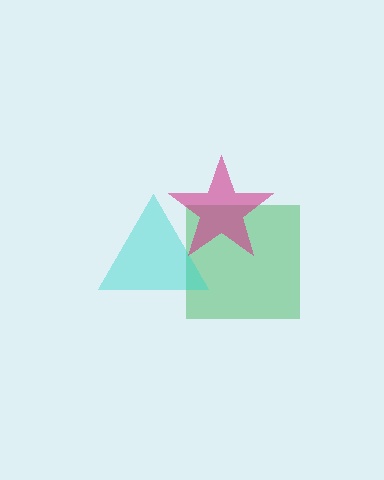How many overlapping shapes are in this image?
There are 3 overlapping shapes in the image.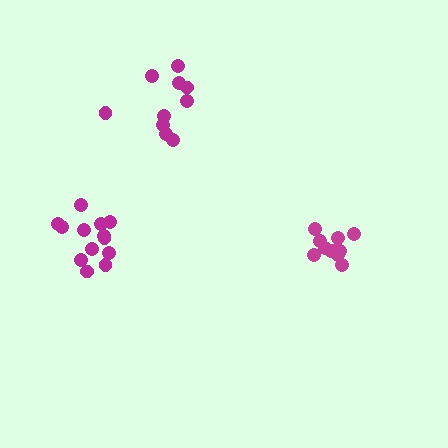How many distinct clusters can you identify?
There are 3 distinct clusters.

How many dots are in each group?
Group 1: 10 dots, Group 2: 11 dots, Group 3: 13 dots (34 total).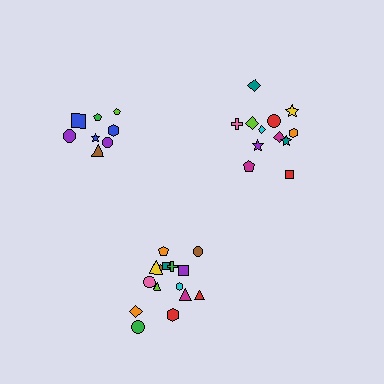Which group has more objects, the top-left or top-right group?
The top-right group.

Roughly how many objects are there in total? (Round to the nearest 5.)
Roughly 35 objects in total.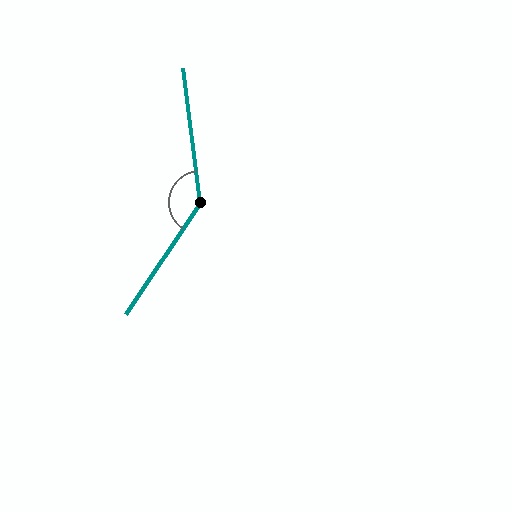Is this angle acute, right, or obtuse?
It is obtuse.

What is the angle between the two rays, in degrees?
Approximately 139 degrees.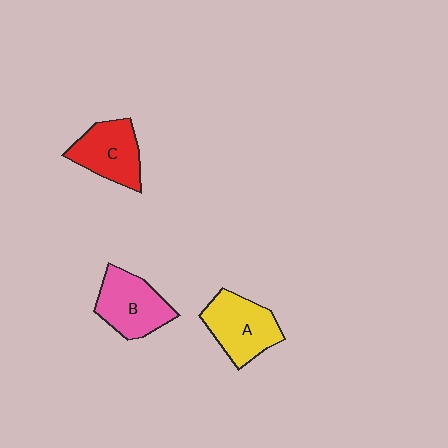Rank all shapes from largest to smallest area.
From largest to smallest: A (yellow), B (pink), C (red).